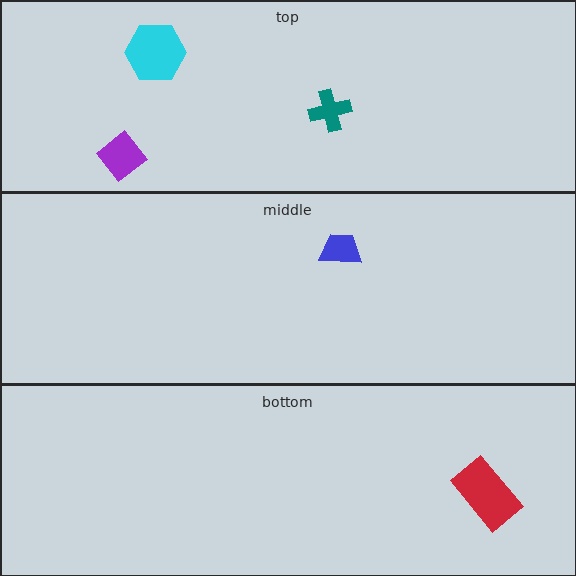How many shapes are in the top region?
3.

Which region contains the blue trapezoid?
The middle region.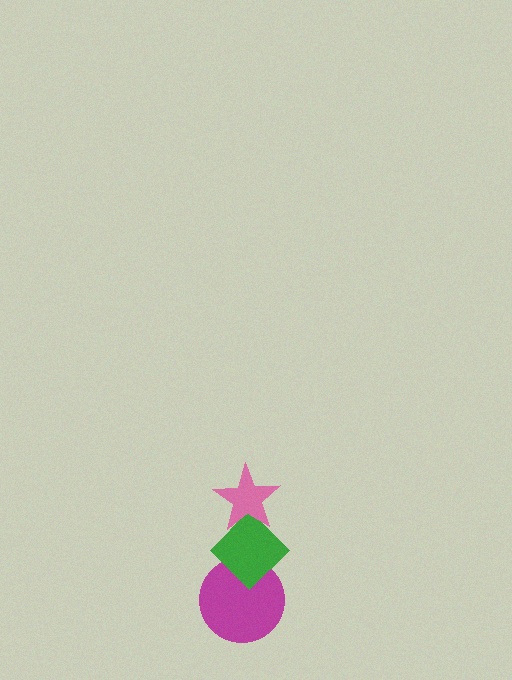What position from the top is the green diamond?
The green diamond is 2nd from the top.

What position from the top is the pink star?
The pink star is 1st from the top.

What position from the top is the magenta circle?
The magenta circle is 3rd from the top.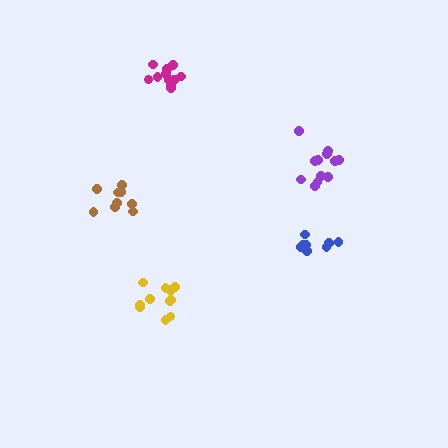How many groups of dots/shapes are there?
There are 5 groups.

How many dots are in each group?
Group 1: 12 dots, Group 2: 9 dots, Group 3: 8 dots, Group 4: 12 dots, Group 5: 12 dots (53 total).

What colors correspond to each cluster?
The clusters are colored: purple, brown, blue, magenta, yellow.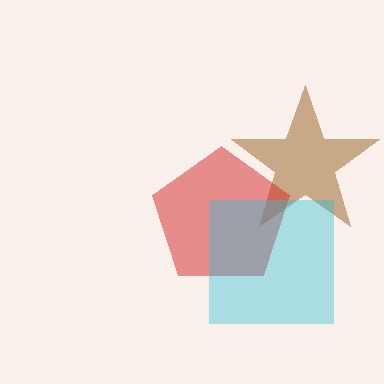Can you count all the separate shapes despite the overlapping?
Yes, there are 3 separate shapes.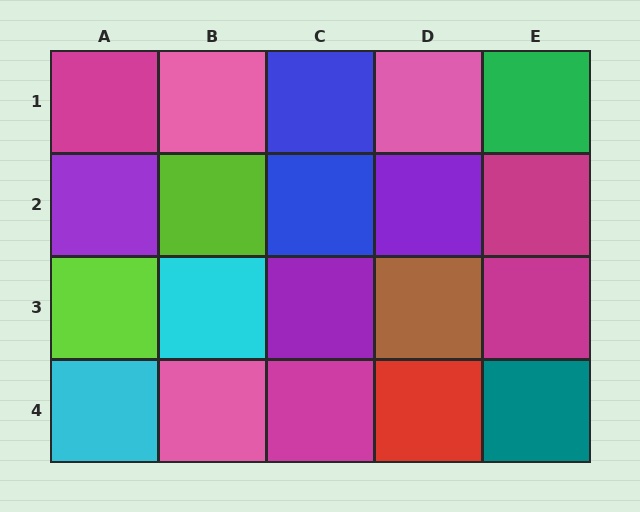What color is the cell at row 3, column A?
Lime.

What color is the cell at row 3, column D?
Brown.